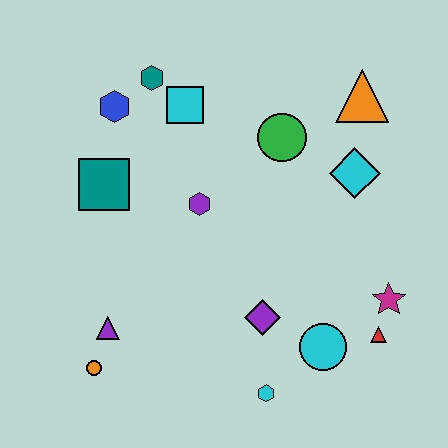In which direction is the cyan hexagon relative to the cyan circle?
The cyan hexagon is to the left of the cyan circle.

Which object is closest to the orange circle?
The purple triangle is closest to the orange circle.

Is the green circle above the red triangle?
Yes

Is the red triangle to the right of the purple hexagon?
Yes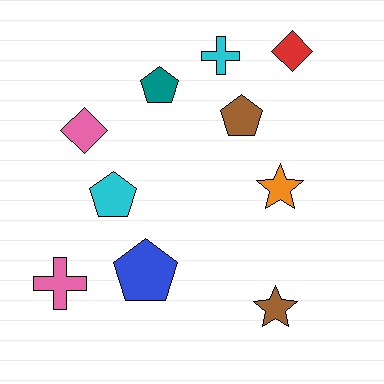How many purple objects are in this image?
There are no purple objects.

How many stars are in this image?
There are 2 stars.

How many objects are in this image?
There are 10 objects.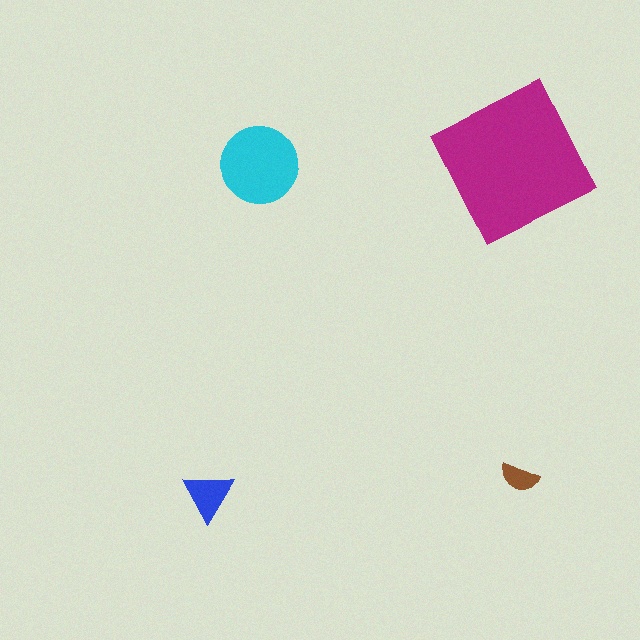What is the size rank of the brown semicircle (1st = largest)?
4th.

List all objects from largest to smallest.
The magenta square, the cyan circle, the blue triangle, the brown semicircle.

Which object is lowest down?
The blue triangle is bottommost.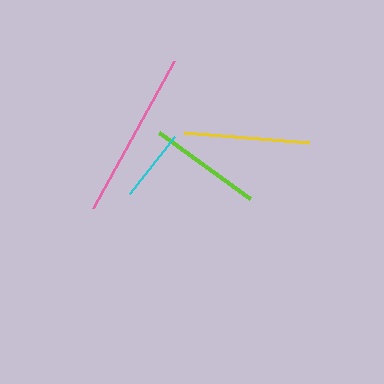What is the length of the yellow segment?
The yellow segment is approximately 125 pixels long.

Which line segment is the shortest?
The cyan line is the shortest at approximately 73 pixels.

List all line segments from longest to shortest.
From longest to shortest: pink, yellow, lime, cyan.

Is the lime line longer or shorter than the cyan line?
The lime line is longer than the cyan line.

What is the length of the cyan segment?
The cyan segment is approximately 73 pixels long.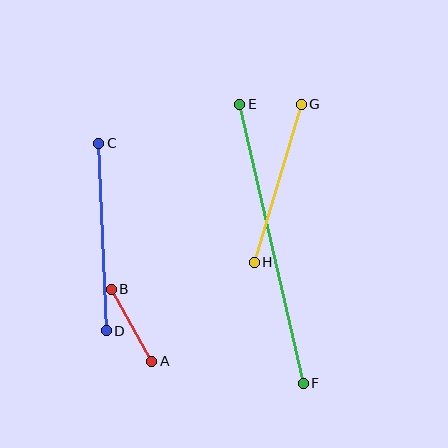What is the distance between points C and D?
The distance is approximately 188 pixels.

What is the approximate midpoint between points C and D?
The midpoint is at approximately (102, 237) pixels.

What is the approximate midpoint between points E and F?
The midpoint is at approximately (271, 244) pixels.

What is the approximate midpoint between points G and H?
The midpoint is at approximately (278, 183) pixels.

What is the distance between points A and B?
The distance is approximately 83 pixels.